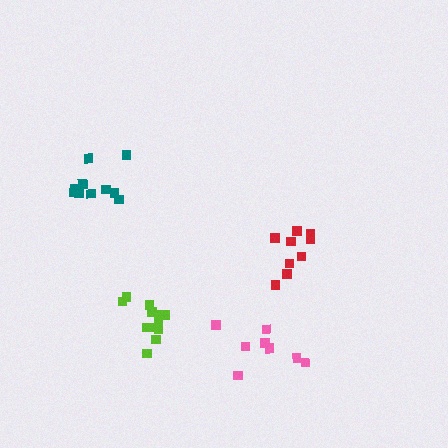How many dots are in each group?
Group 1: 10 dots, Group 2: 8 dots, Group 3: 12 dots, Group 4: 9 dots (39 total).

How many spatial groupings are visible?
There are 4 spatial groupings.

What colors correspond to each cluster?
The clusters are colored: teal, pink, lime, red.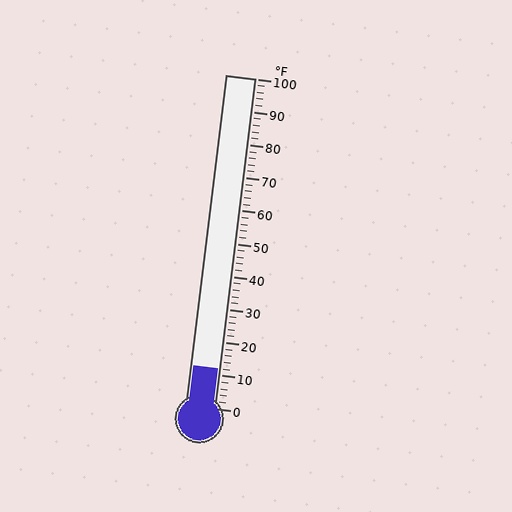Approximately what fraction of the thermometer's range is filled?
The thermometer is filled to approximately 10% of its range.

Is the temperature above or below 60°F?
The temperature is below 60°F.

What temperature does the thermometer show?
The thermometer shows approximately 12°F.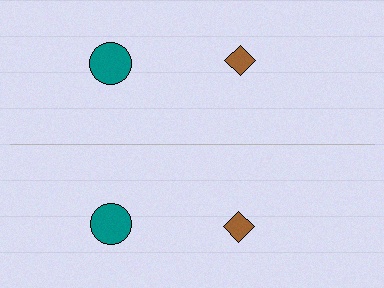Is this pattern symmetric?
Yes, this pattern has bilateral (reflection) symmetry.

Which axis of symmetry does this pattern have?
The pattern has a horizontal axis of symmetry running through the center of the image.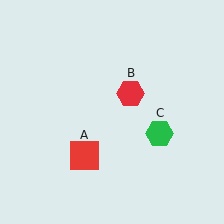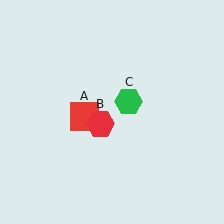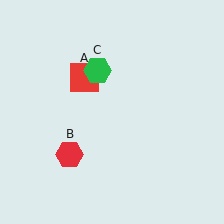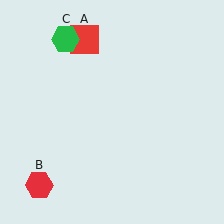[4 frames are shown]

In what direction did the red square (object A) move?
The red square (object A) moved up.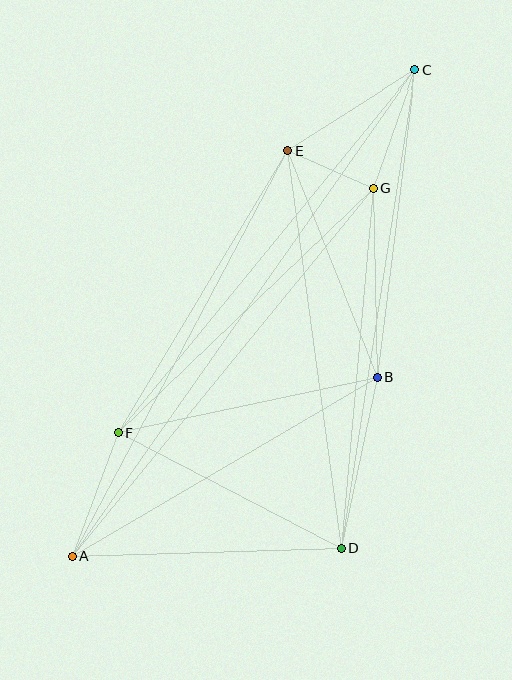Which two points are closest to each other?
Points E and G are closest to each other.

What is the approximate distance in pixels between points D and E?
The distance between D and E is approximately 401 pixels.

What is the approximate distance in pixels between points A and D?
The distance between A and D is approximately 269 pixels.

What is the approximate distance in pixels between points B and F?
The distance between B and F is approximately 264 pixels.